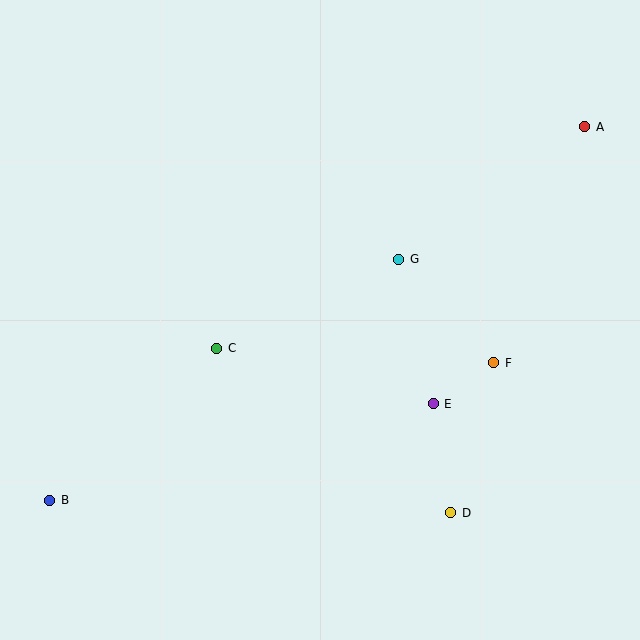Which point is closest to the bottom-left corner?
Point B is closest to the bottom-left corner.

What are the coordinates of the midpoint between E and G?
The midpoint between E and G is at (416, 332).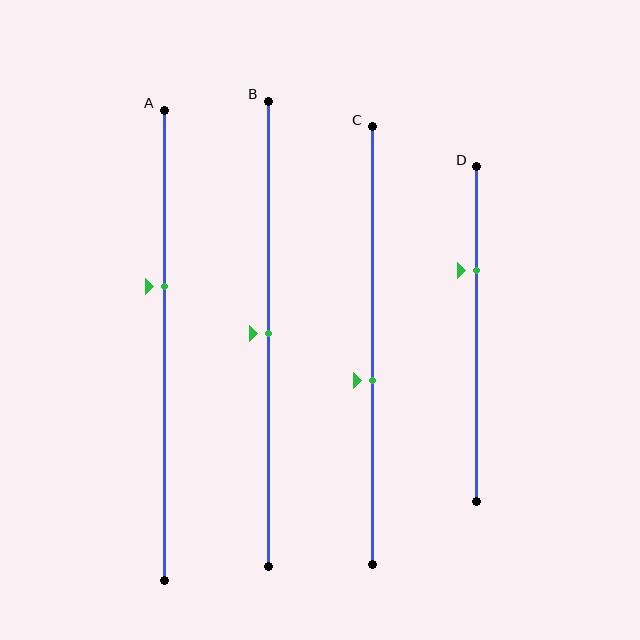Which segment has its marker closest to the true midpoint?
Segment B has its marker closest to the true midpoint.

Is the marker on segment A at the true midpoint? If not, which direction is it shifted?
No, the marker on segment A is shifted upward by about 12% of the segment length.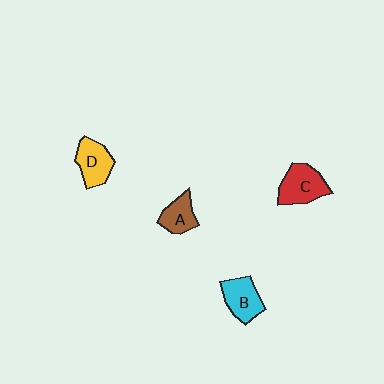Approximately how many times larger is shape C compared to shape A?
Approximately 1.5 times.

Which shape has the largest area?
Shape C (red).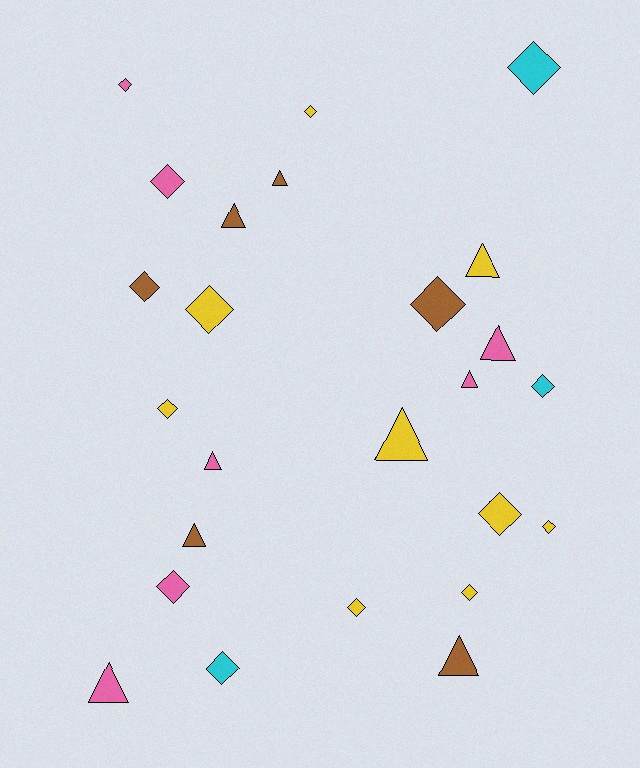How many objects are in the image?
There are 25 objects.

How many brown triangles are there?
There are 4 brown triangles.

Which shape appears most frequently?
Diamond, with 15 objects.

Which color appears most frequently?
Yellow, with 9 objects.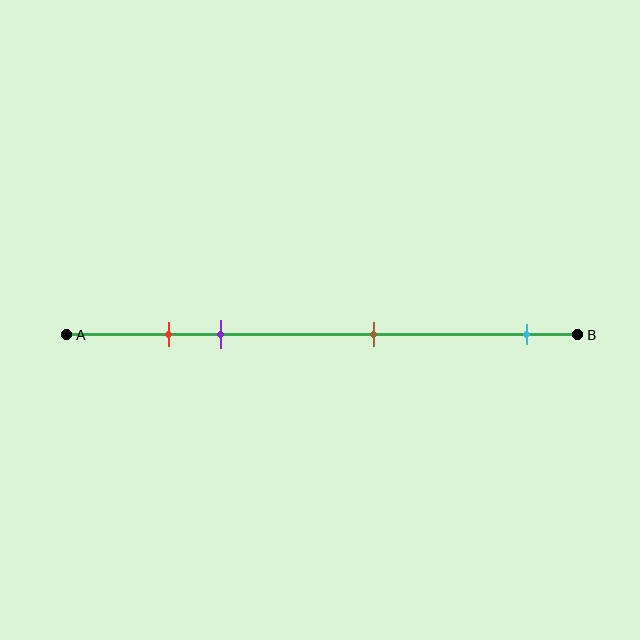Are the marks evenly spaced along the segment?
No, the marks are not evenly spaced.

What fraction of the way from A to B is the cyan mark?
The cyan mark is approximately 90% (0.9) of the way from A to B.